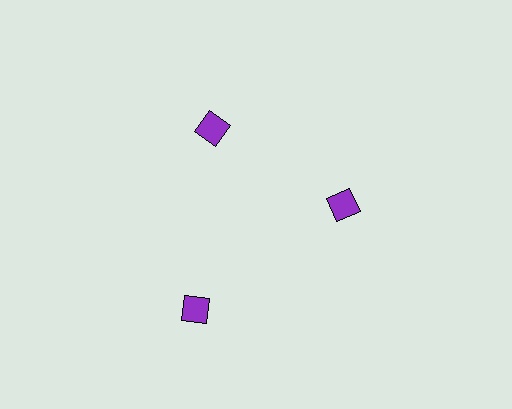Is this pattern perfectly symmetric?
No. The 3 purple diamonds are arranged in a ring, but one element near the 7 o'clock position is pushed outward from the center, breaking the 3-fold rotational symmetry.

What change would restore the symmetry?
The symmetry would be restored by moving it inward, back onto the ring so that all 3 diamonds sit at equal angles and equal distance from the center.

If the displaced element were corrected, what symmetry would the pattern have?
It would have 3-fold rotational symmetry — the pattern would map onto itself every 120 degrees.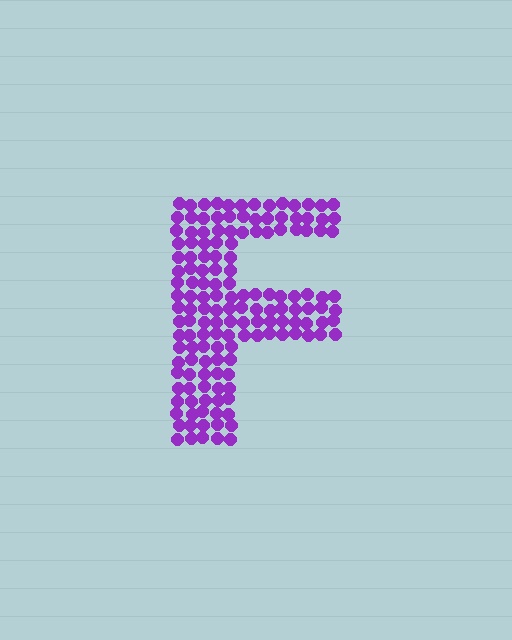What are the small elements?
The small elements are circles.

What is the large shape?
The large shape is the letter F.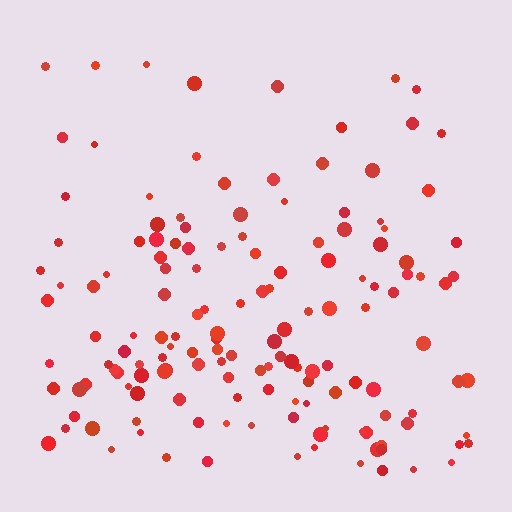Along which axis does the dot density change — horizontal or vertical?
Vertical.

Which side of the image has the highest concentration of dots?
The bottom.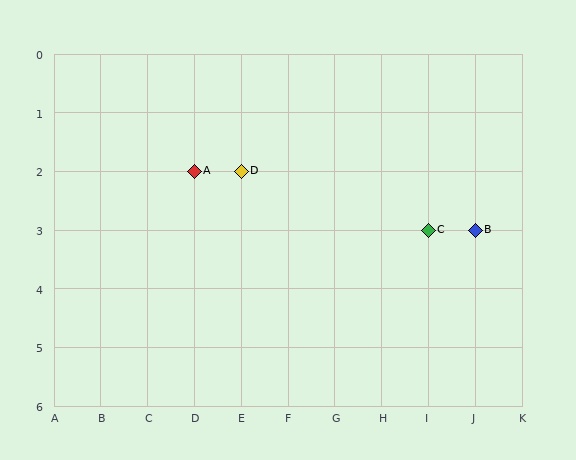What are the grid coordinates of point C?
Point C is at grid coordinates (I, 3).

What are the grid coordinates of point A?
Point A is at grid coordinates (D, 2).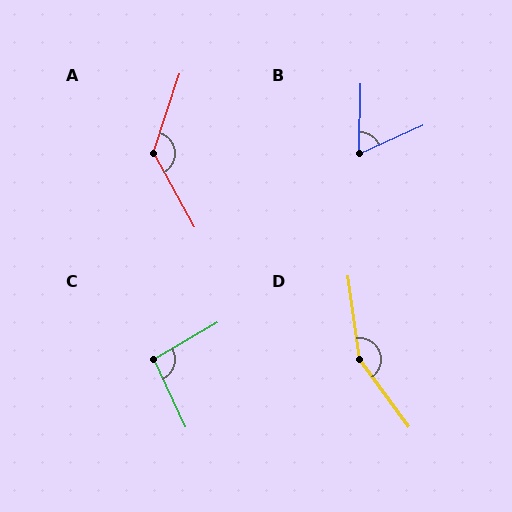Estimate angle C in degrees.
Approximately 95 degrees.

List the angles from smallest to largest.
B (64°), C (95°), A (133°), D (151°).